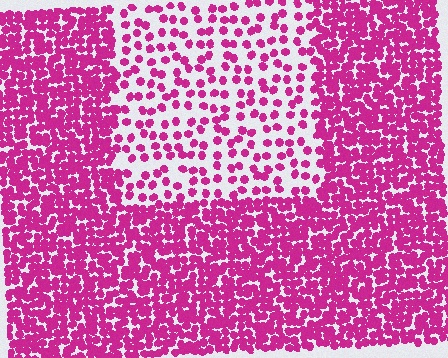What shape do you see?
I see a rectangle.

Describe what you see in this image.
The image contains small magenta elements arranged at two different densities. A rectangle-shaped region is visible where the elements are less densely packed than the surrounding area.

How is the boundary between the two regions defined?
The boundary is defined by a change in element density (approximately 2.6x ratio). All elements are the same color, size, and shape.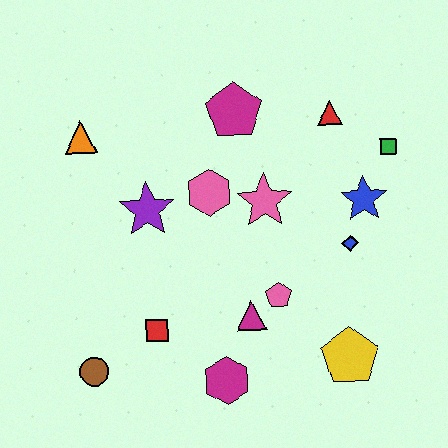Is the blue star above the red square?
Yes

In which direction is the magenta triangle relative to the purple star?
The magenta triangle is below the purple star.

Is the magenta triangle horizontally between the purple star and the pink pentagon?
Yes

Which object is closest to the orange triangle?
The purple star is closest to the orange triangle.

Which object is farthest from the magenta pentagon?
The brown circle is farthest from the magenta pentagon.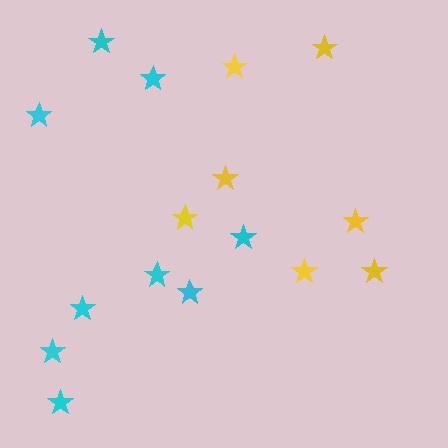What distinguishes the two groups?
There are 2 groups: one group of yellow stars (7) and one group of cyan stars (9).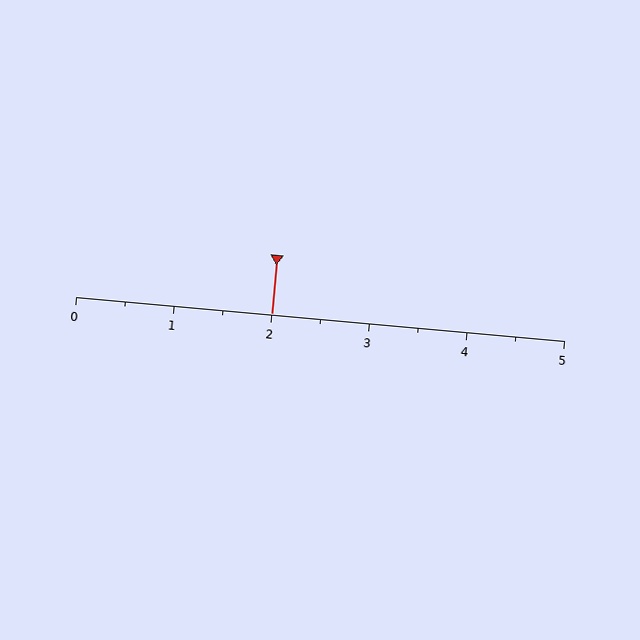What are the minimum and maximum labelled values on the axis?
The axis runs from 0 to 5.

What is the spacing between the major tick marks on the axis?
The major ticks are spaced 1 apart.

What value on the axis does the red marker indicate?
The marker indicates approximately 2.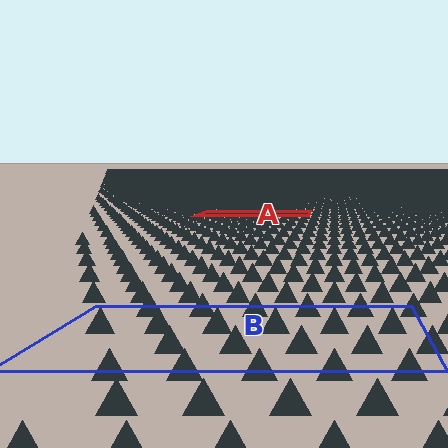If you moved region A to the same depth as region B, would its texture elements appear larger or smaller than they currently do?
They would appear larger. At a closer depth, the same texture elements are projected at a bigger on-screen size.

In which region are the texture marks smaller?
The texture marks are smaller in region A, because it is farther away.